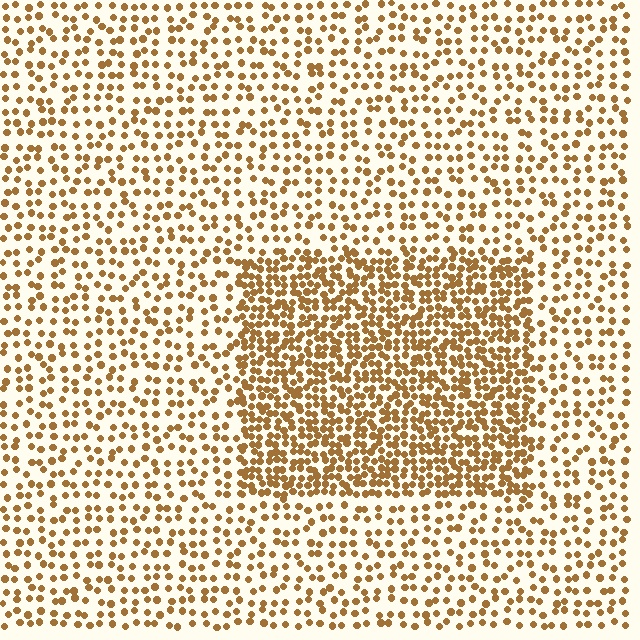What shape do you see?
I see a rectangle.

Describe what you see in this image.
The image contains small brown elements arranged at two different densities. A rectangle-shaped region is visible where the elements are more densely packed than the surrounding area.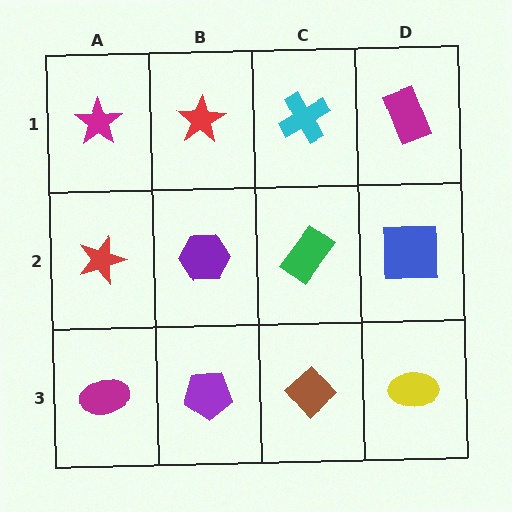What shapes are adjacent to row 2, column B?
A red star (row 1, column B), a purple pentagon (row 3, column B), a red star (row 2, column A), a green rectangle (row 2, column C).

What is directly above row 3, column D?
A blue square.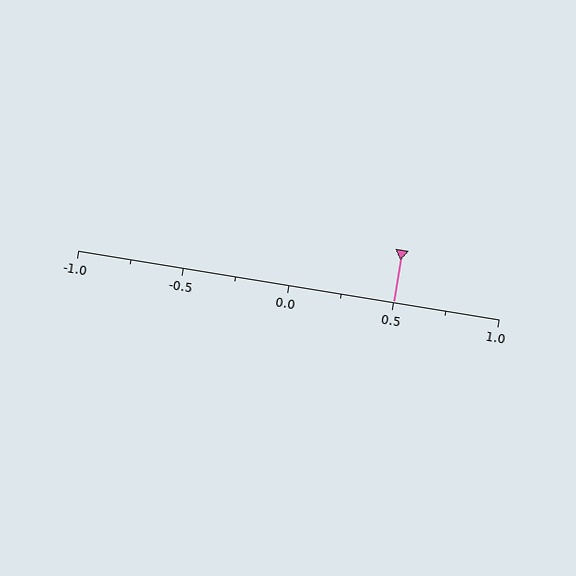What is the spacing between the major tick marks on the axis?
The major ticks are spaced 0.5 apart.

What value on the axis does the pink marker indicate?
The marker indicates approximately 0.5.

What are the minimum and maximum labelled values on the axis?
The axis runs from -1.0 to 1.0.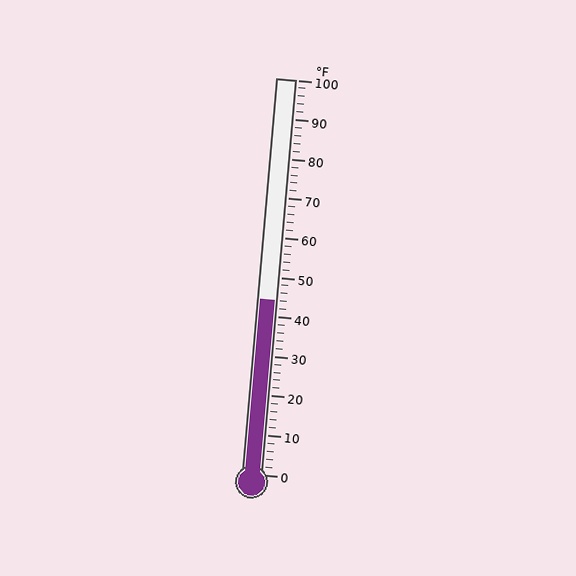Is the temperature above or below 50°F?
The temperature is below 50°F.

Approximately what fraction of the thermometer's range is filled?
The thermometer is filled to approximately 45% of its range.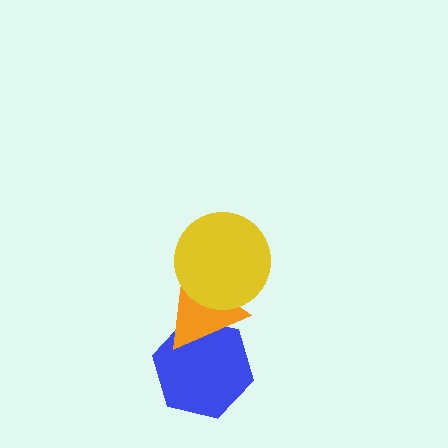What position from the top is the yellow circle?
The yellow circle is 1st from the top.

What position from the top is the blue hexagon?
The blue hexagon is 3rd from the top.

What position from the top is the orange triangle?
The orange triangle is 2nd from the top.